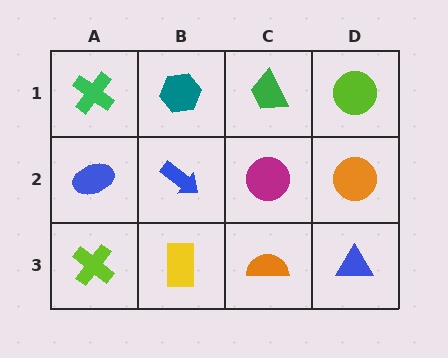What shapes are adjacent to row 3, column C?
A magenta circle (row 2, column C), a yellow rectangle (row 3, column B), a blue triangle (row 3, column D).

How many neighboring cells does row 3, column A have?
2.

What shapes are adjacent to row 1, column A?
A blue ellipse (row 2, column A), a teal hexagon (row 1, column B).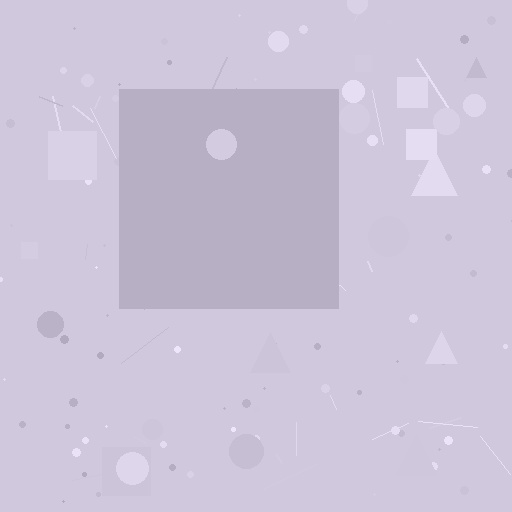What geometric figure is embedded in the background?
A square is embedded in the background.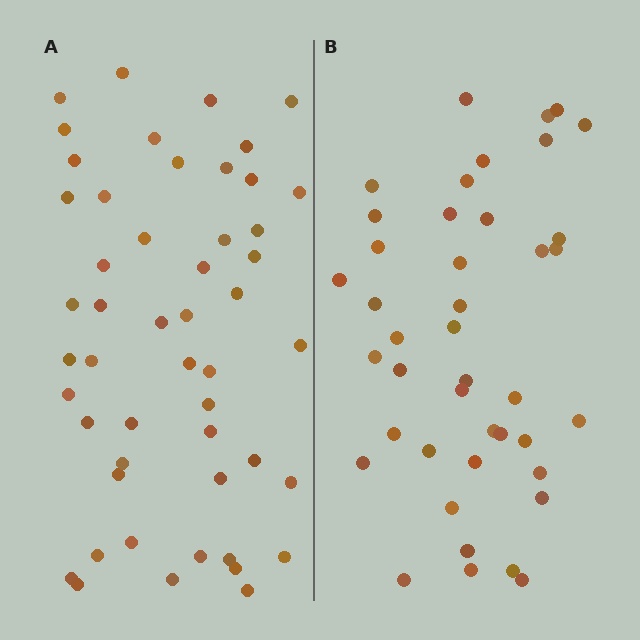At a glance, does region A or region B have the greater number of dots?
Region A (the left region) has more dots.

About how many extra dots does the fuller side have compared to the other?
Region A has roughly 8 or so more dots than region B.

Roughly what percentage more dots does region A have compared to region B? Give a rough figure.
About 20% more.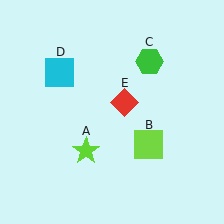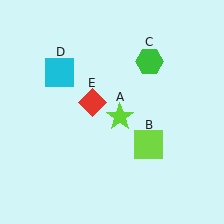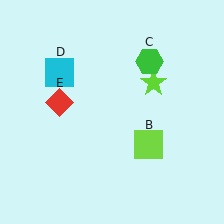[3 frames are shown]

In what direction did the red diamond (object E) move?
The red diamond (object E) moved left.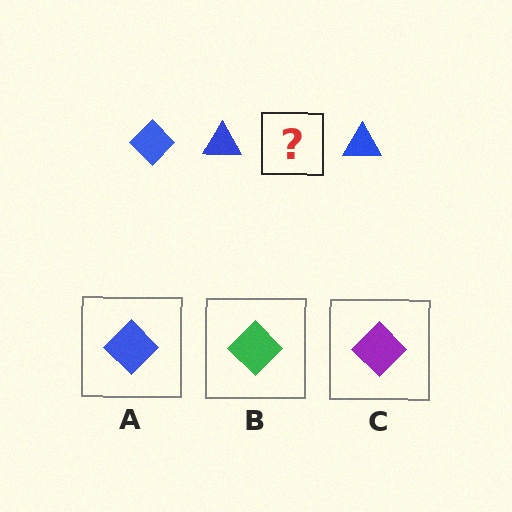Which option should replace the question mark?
Option A.